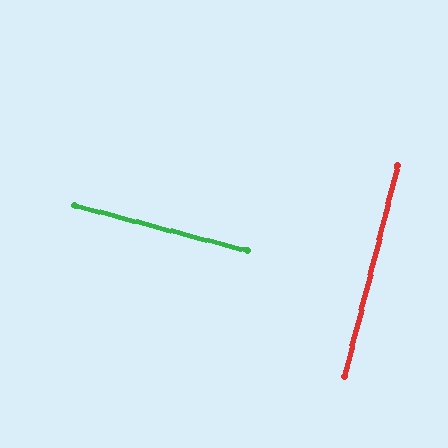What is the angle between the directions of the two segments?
Approximately 89 degrees.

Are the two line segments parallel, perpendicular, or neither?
Perpendicular — they meet at approximately 89°.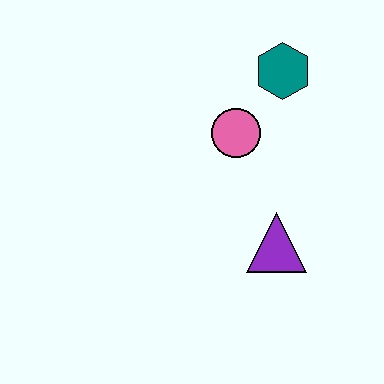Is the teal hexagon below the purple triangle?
No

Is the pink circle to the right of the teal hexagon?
No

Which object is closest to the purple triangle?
The pink circle is closest to the purple triangle.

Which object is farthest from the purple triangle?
The teal hexagon is farthest from the purple triangle.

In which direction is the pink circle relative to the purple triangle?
The pink circle is above the purple triangle.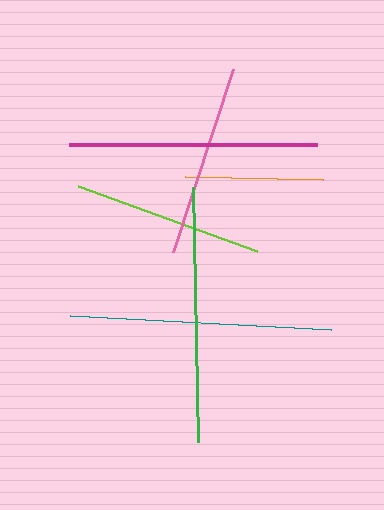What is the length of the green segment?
The green segment is approximately 254 pixels long.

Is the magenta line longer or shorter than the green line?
The green line is longer than the magenta line.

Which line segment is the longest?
The teal line is the longest at approximately 261 pixels.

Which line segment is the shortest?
The orange line is the shortest at approximately 138 pixels.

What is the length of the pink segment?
The pink segment is approximately 192 pixels long.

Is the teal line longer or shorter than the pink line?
The teal line is longer than the pink line.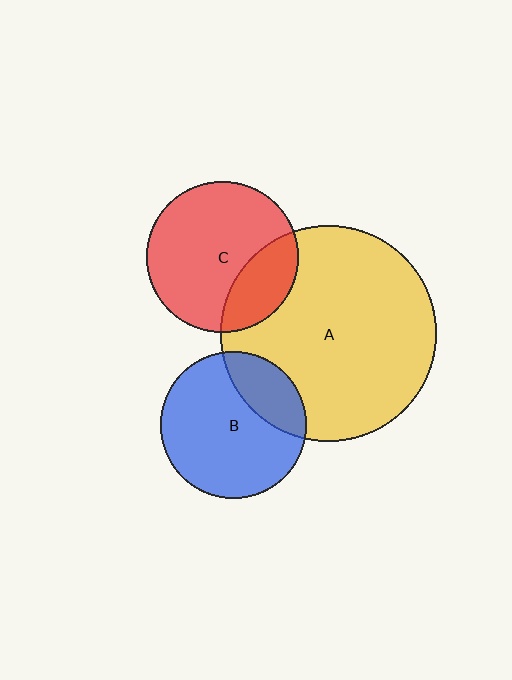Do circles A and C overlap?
Yes.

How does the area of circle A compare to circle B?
Approximately 2.2 times.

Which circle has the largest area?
Circle A (yellow).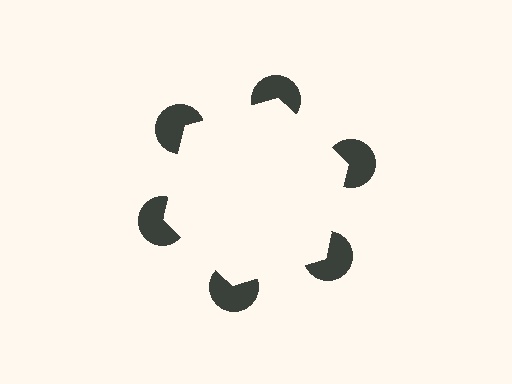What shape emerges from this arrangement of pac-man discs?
An illusory hexagon — its edges are inferred from the aligned wedge cuts in the pac-man discs, not physically drawn.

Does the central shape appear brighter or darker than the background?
It typically appears slightly brighter than the background, even though no actual brightness change is drawn.